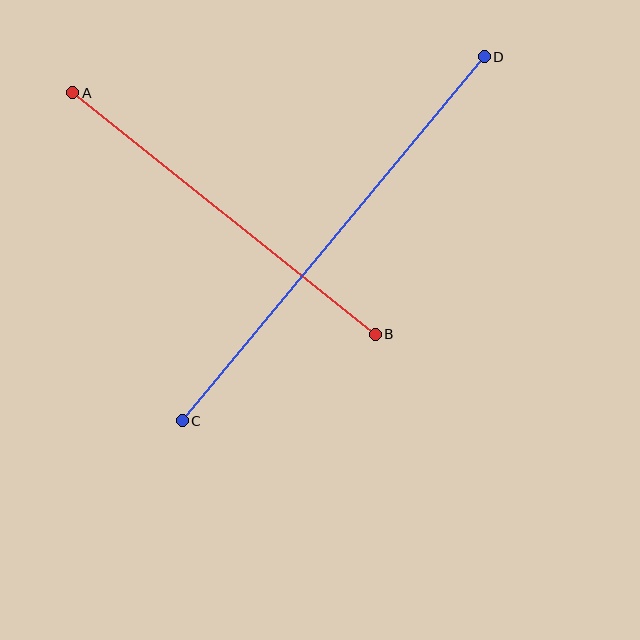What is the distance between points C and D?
The distance is approximately 473 pixels.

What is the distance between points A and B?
The distance is approximately 387 pixels.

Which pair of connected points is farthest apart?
Points C and D are farthest apart.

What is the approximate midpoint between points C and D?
The midpoint is at approximately (333, 239) pixels.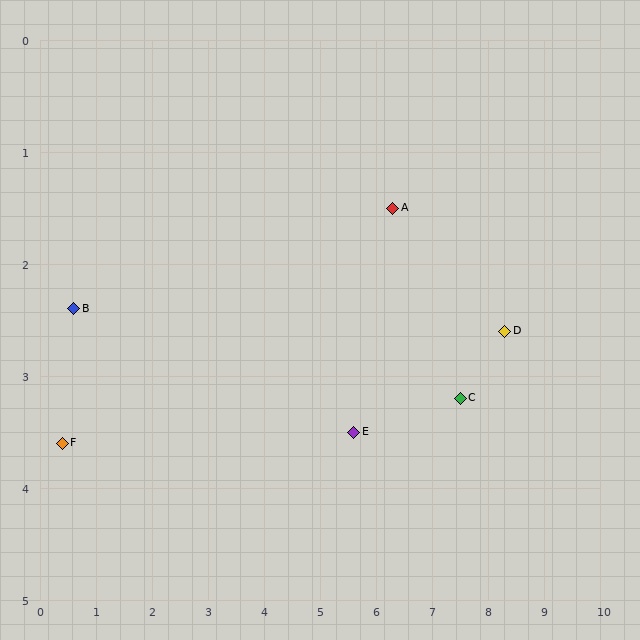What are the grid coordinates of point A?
Point A is at approximately (6.3, 1.5).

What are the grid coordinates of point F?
Point F is at approximately (0.4, 3.6).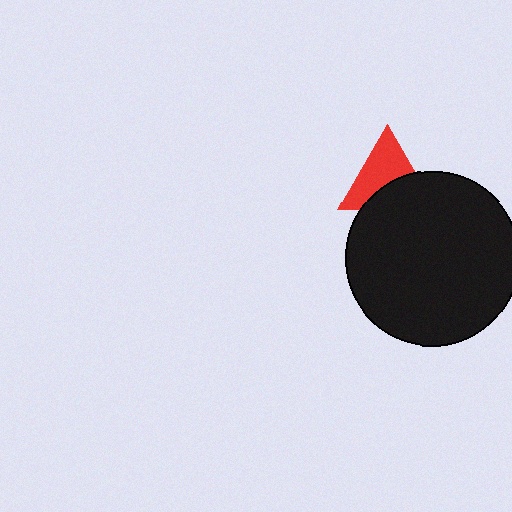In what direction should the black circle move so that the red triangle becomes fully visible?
The black circle should move down. That is the shortest direction to clear the overlap and leave the red triangle fully visible.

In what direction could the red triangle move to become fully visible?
The red triangle could move up. That would shift it out from behind the black circle entirely.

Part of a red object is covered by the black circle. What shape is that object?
It is a triangle.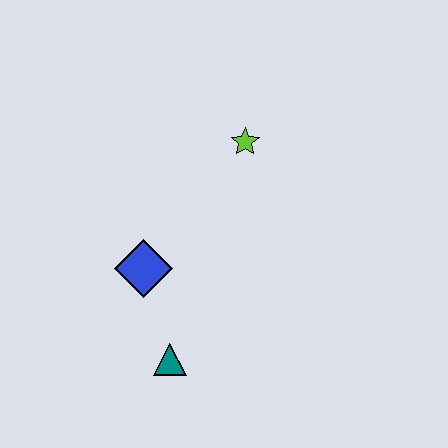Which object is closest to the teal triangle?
The blue diamond is closest to the teal triangle.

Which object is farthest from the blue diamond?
The lime star is farthest from the blue diamond.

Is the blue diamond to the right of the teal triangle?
No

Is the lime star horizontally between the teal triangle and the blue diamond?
No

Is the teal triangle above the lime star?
No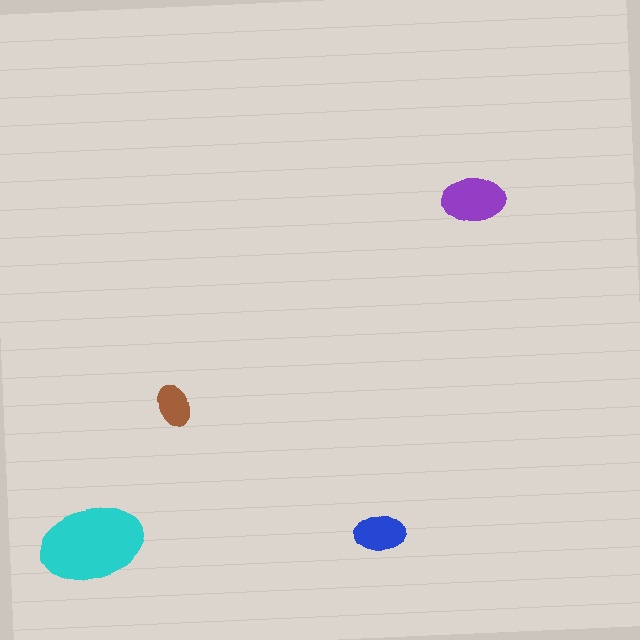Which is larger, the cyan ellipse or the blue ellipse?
The cyan one.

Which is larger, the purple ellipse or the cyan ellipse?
The cyan one.